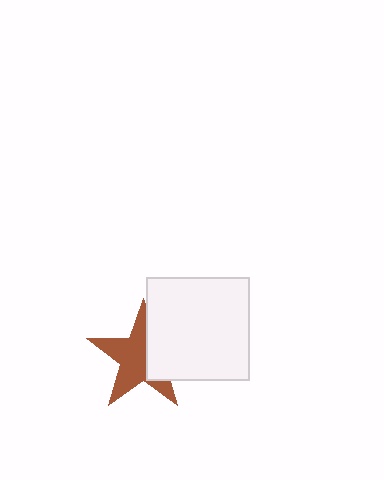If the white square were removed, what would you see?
You would see the complete brown star.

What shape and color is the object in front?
The object in front is a white square.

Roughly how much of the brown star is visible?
About half of it is visible (roughly 62%).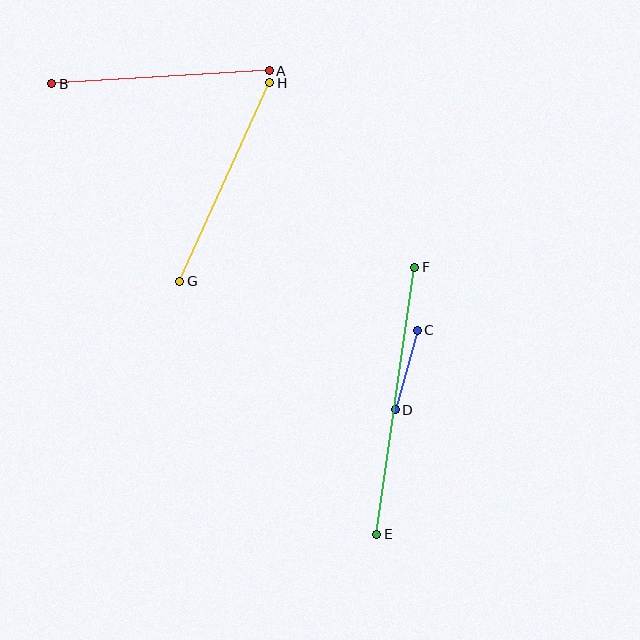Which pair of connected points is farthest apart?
Points E and F are farthest apart.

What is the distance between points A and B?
The distance is approximately 218 pixels.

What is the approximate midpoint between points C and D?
The midpoint is at approximately (406, 370) pixels.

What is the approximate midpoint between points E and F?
The midpoint is at approximately (396, 401) pixels.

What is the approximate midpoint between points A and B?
The midpoint is at approximately (161, 77) pixels.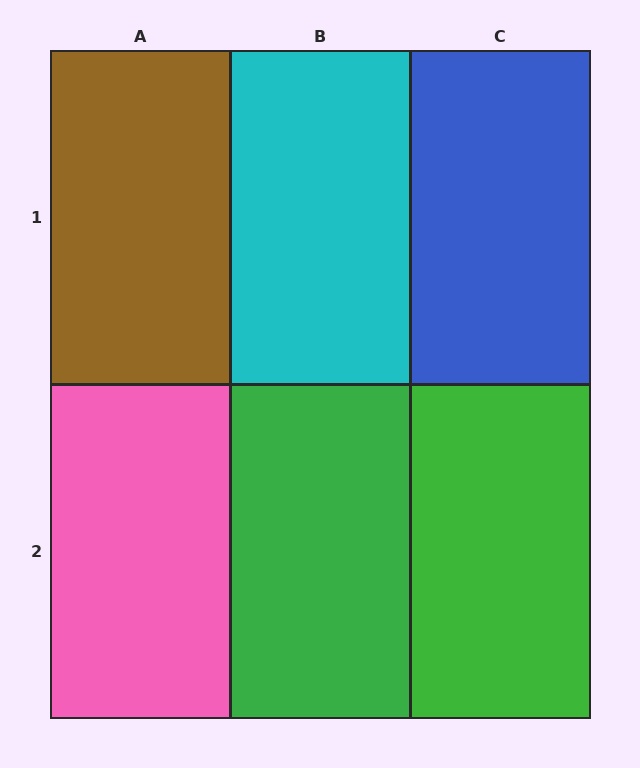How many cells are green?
2 cells are green.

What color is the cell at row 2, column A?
Pink.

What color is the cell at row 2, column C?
Green.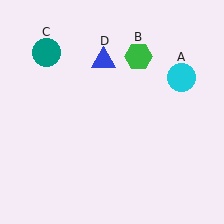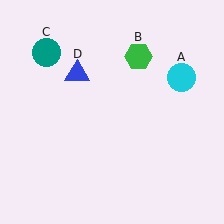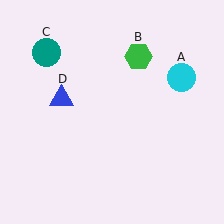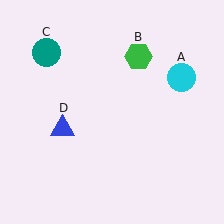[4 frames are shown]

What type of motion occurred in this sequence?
The blue triangle (object D) rotated counterclockwise around the center of the scene.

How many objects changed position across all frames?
1 object changed position: blue triangle (object D).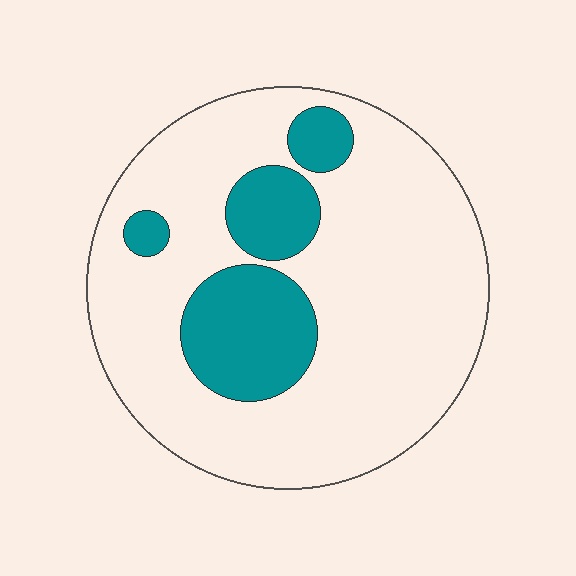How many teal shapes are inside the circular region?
4.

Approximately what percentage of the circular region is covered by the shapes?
Approximately 20%.